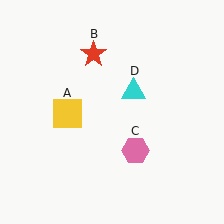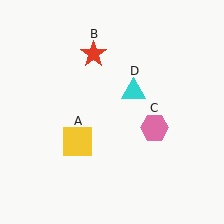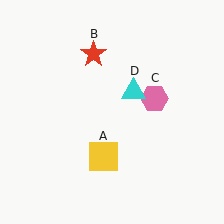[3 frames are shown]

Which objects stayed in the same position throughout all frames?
Red star (object B) and cyan triangle (object D) remained stationary.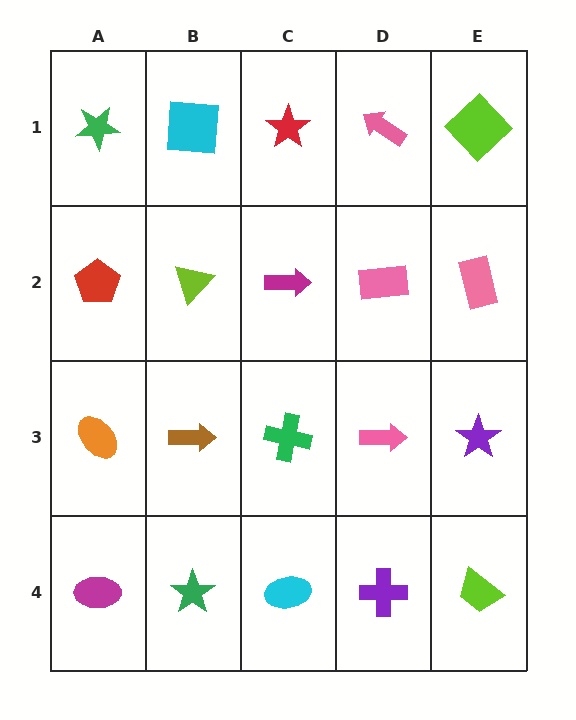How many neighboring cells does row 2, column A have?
3.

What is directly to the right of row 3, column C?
A pink arrow.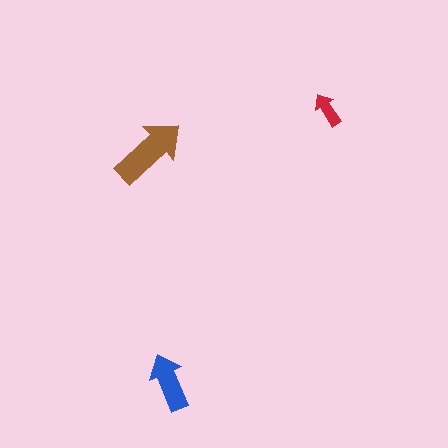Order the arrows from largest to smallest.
the brown one, the blue one, the red one.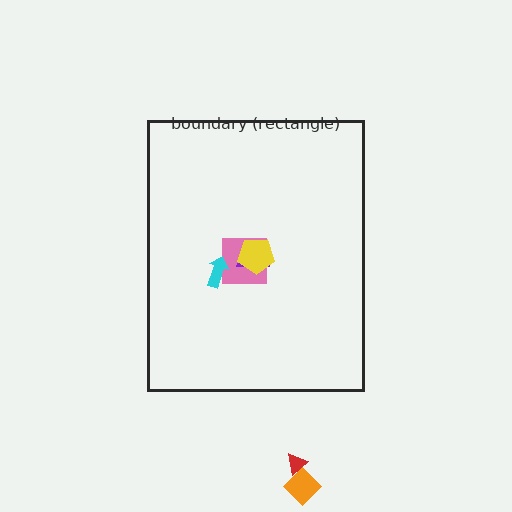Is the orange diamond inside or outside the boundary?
Outside.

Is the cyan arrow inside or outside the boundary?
Inside.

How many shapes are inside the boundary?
4 inside, 2 outside.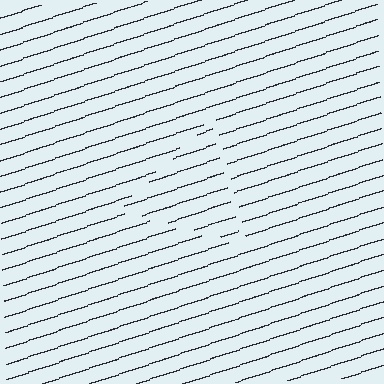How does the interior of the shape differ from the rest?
The interior of the shape contains the same grating, shifted by half a period — the contour is defined by the phase discontinuity where line-ends from the inner and outer gratings abut.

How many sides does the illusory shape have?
3 sides — the line-ends trace a triangle.